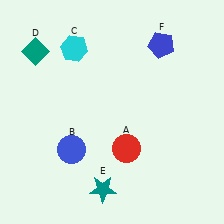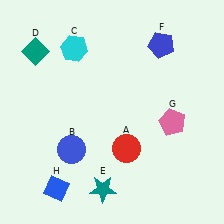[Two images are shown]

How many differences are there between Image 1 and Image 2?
There are 2 differences between the two images.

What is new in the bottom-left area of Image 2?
A blue diamond (H) was added in the bottom-left area of Image 2.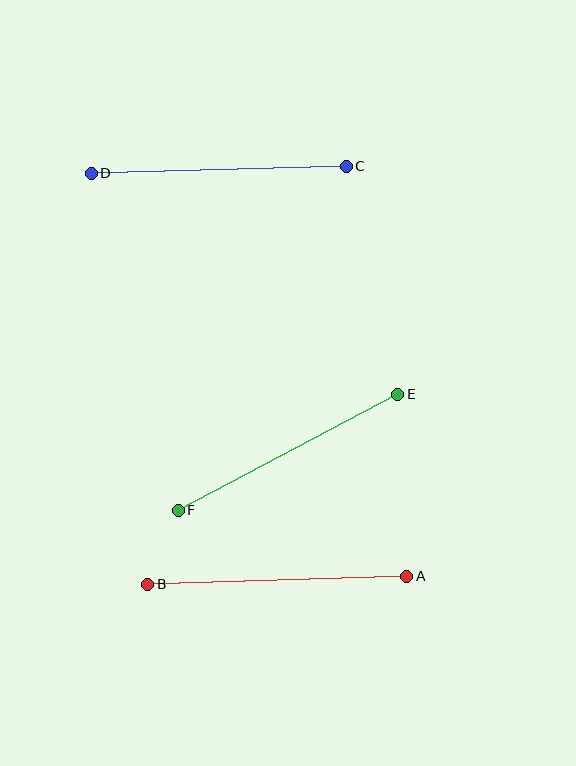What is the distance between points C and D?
The distance is approximately 255 pixels.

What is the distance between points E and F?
The distance is approximately 248 pixels.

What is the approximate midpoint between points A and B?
The midpoint is at approximately (277, 580) pixels.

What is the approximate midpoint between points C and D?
The midpoint is at approximately (219, 170) pixels.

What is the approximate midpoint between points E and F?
The midpoint is at approximately (288, 452) pixels.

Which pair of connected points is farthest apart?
Points A and B are farthest apart.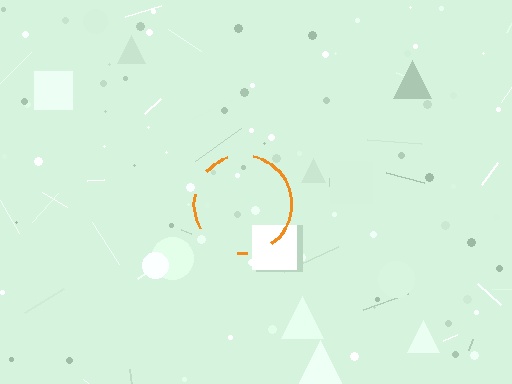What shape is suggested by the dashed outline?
The dashed outline suggests a circle.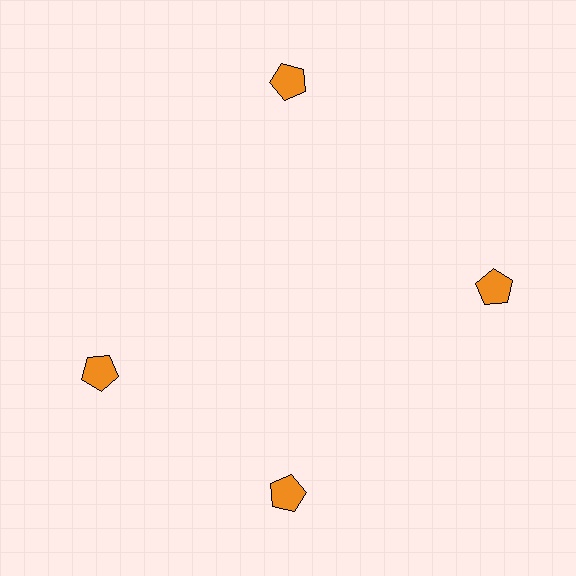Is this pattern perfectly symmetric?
No. The 4 orange pentagons are arranged in a ring, but one element near the 9 o'clock position is rotated out of alignment along the ring, breaking the 4-fold rotational symmetry.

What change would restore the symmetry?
The symmetry would be restored by rotating it back into even spacing with its neighbors so that all 4 pentagons sit at equal angles and equal distance from the center.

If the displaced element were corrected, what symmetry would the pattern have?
It would have 4-fold rotational symmetry — the pattern would map onto itself every 90 degrees.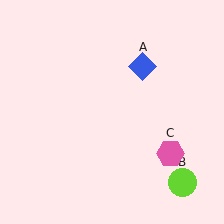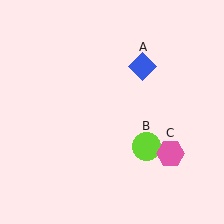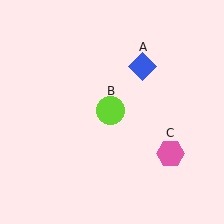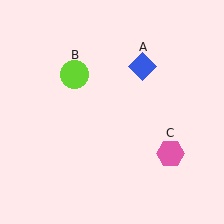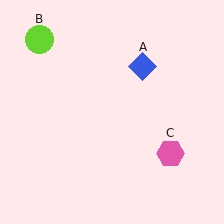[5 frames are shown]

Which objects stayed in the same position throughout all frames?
Blue diamond (object A) and pink hexagon (object C) remained stationary.